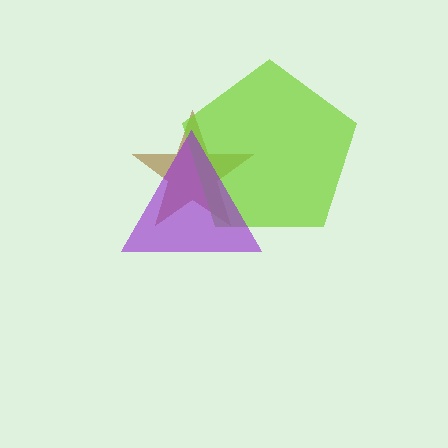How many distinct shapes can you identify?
There are 3 distinct shapes: a brown star, a lime pentagon, a purple triangle.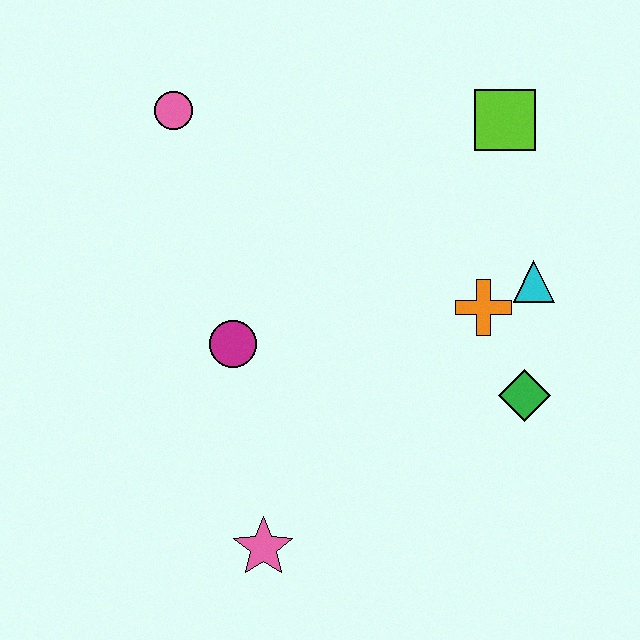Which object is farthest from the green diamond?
The pink circle is farthest from the green diamond.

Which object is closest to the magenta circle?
The pink star is closest to the magenta circle.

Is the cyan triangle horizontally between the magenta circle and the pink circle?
No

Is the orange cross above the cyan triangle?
No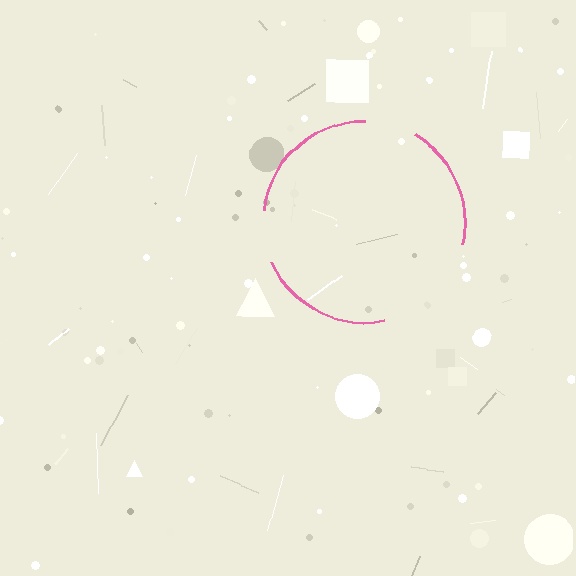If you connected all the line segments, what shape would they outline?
They would outline a circle.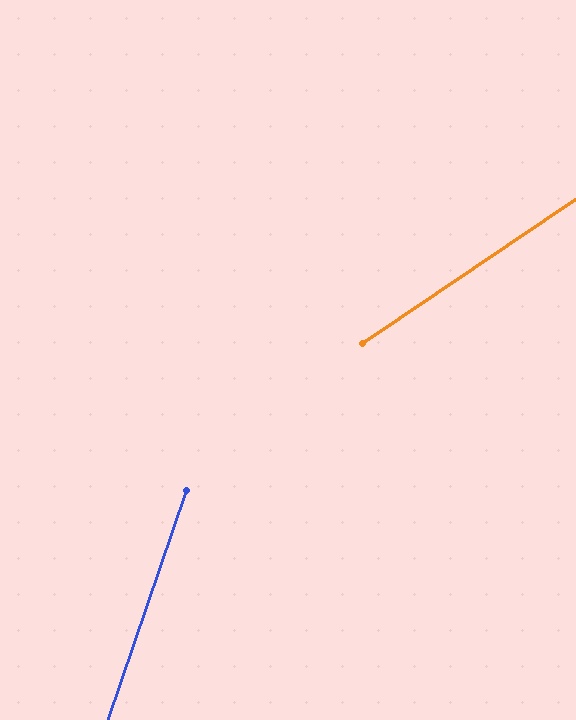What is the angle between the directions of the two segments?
Approximately 37 degrees.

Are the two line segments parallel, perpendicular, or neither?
Neither parallel nor perpendicular — they differ by about 37°.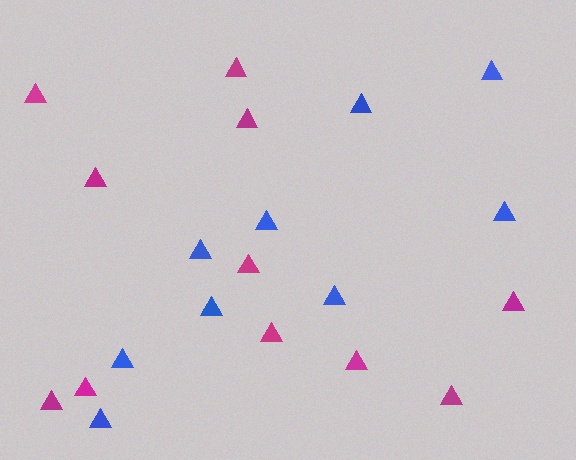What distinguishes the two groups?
There are 2 groups: one group of magenta triangles (11) and one group of blue triangles (9).